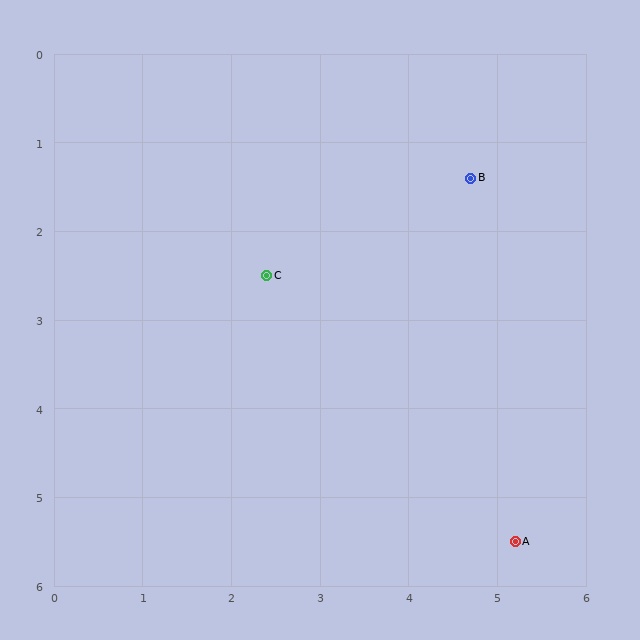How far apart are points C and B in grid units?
Points C and B are about 2.5 grid units apart.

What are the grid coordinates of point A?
Point A is at approximately (5.2, 5.5).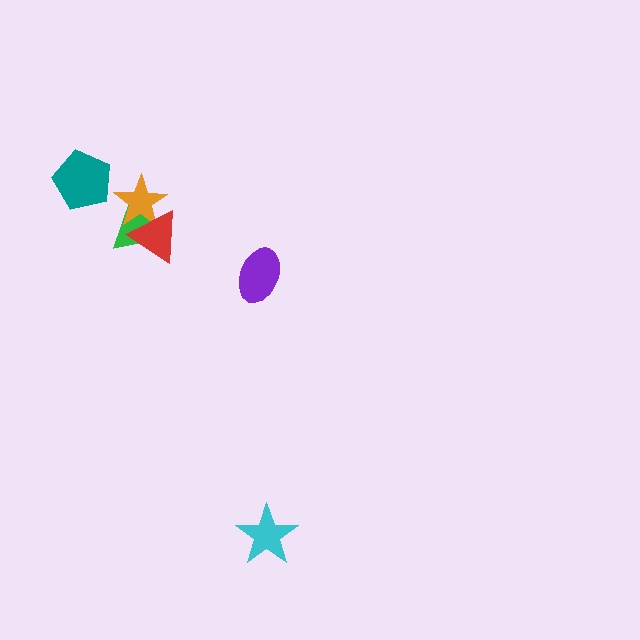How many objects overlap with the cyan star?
0 objects overlap with the cyan star.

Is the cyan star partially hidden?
No, no other shape covers it.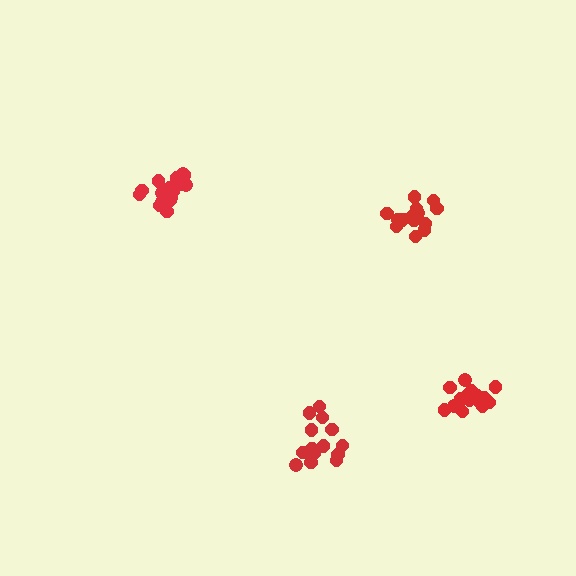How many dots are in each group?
Group 1: 16 dots, Group 2: 15 dots, Group 3: 15 dots, Group 4: 17 dots (63 total).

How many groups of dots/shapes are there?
There are 4 groups.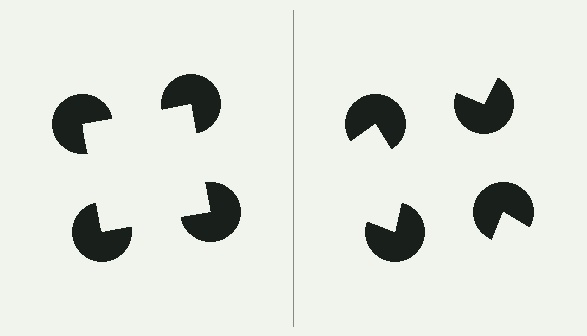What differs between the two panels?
The pac-man discs are positioned identically on both sides; only the wedge orientations differ. On the left they align to a square; on the right they are misaligned.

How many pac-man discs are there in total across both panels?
8 — 4 on each side.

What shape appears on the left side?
An illusory square.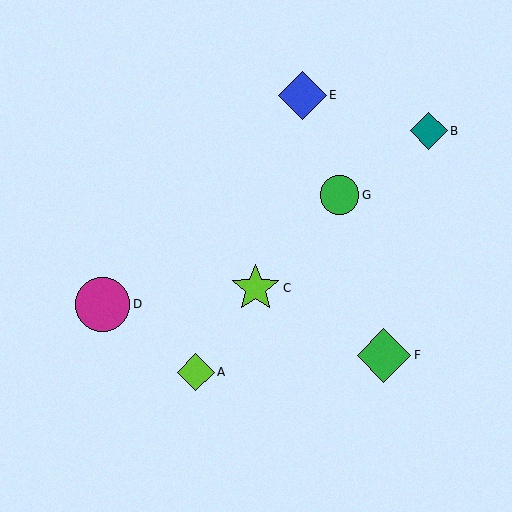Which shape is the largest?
The magenta circle (labeled D) is the largest.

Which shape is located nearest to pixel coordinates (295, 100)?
The blue diamond (labeled E) at (302, 95) is nearest to that location.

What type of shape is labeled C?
Shape C is a lime star.